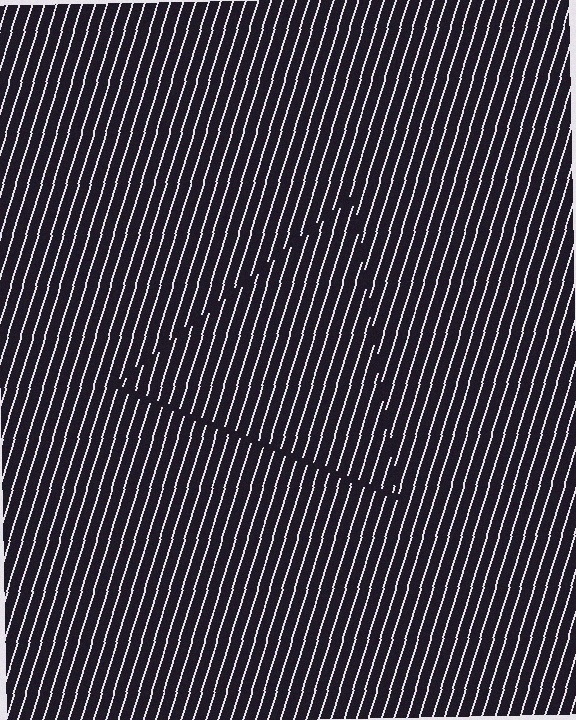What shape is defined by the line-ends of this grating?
An illusory triangle. The interior of the shape contains the same grating, shifted by half a period — the contour is defined by the phase discontinuity where line-ends from the inner and outer gratings abut.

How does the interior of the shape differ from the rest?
The interior of the shape contains the same grating, shifted by half a period — the contour is defined by the phase discontinuity where line-ends from the inner and outer gratings abut.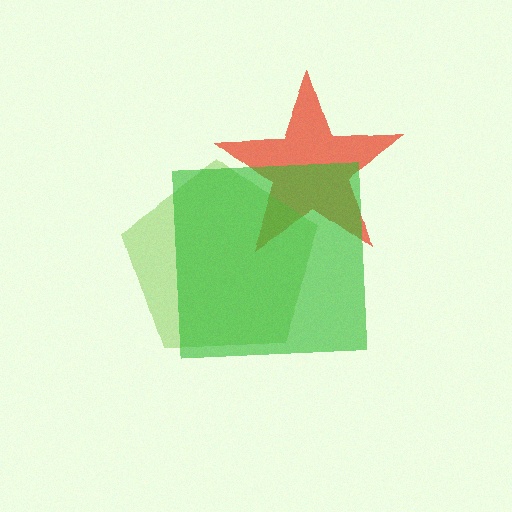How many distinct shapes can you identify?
There are 3 distinct shapes: a red star, a lime pentagon, a green square.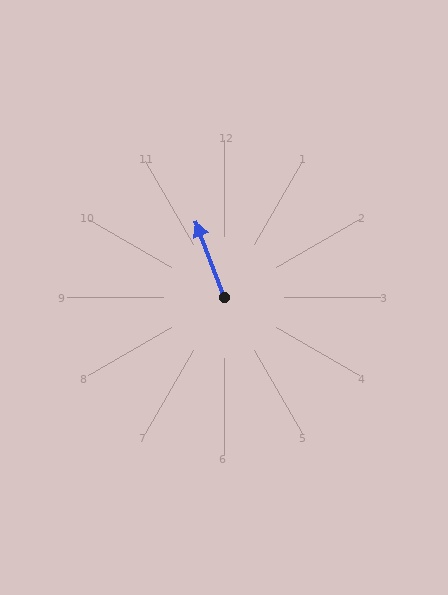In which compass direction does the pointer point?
North.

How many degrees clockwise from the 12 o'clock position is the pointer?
Approximately 340 degrees.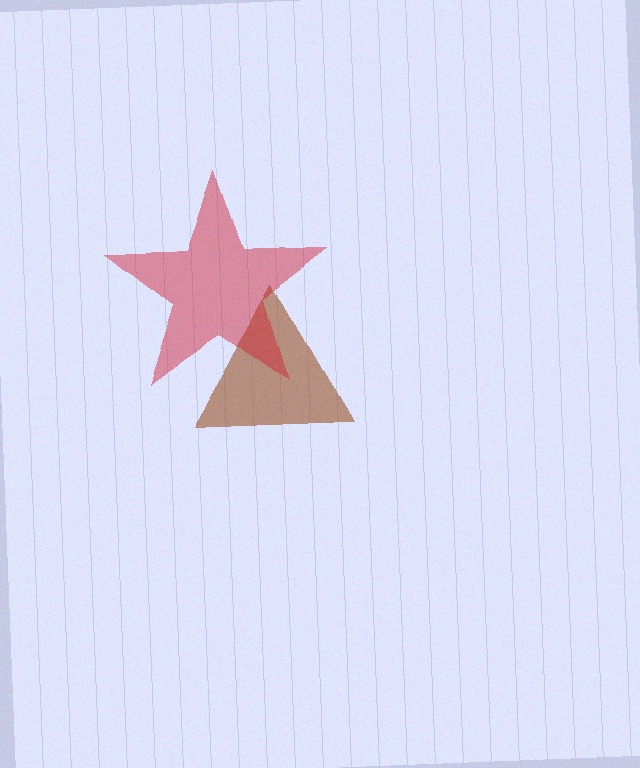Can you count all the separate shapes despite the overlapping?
Yes, there are 2 separate shapes.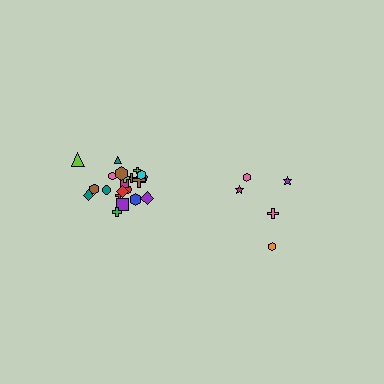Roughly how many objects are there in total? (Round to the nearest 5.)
Roughly 25 objects in total.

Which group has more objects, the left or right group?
The left group.